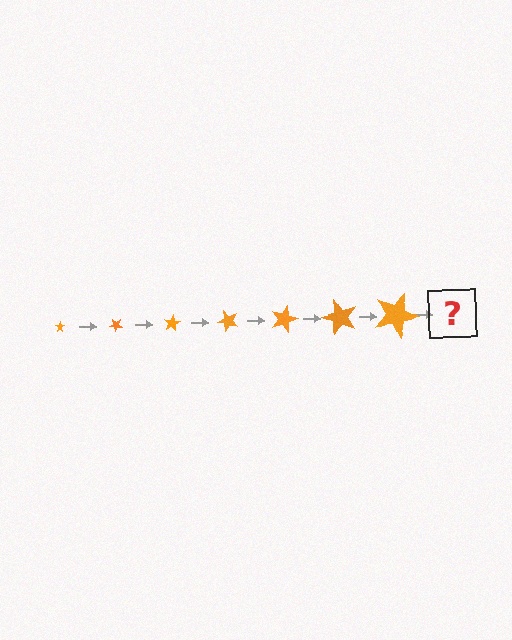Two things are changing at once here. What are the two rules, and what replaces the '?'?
The two rules are that the star grows larger each step and it rotates 40 degrees each step. The '?' should be a star, larger than the previous one and rotated 280 degrees from the start.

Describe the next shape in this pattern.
It should be a star, larger than the previous one and rotated 280 degrees from the start.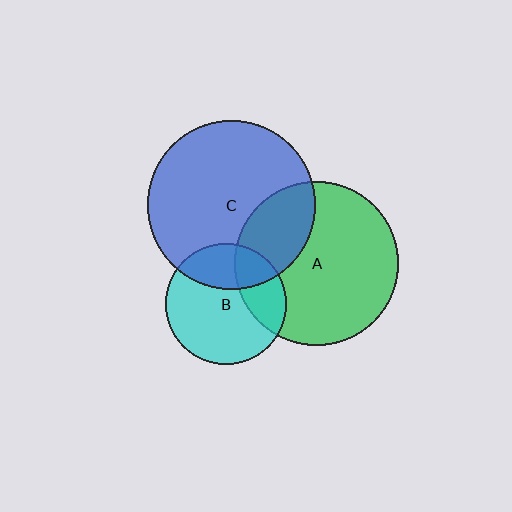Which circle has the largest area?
Circle C (blue).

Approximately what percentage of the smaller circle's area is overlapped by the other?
Approximately 25%.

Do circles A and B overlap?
Yes.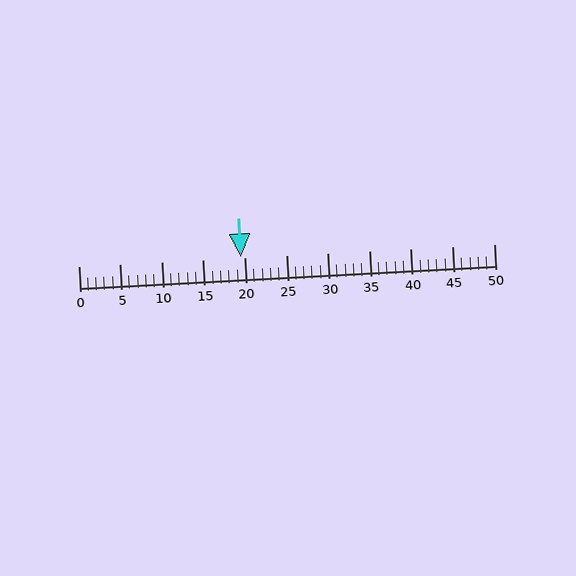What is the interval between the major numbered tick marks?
The major tick marks are spaced 5 units apart.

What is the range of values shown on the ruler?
The ruler shows values from 0 to 50.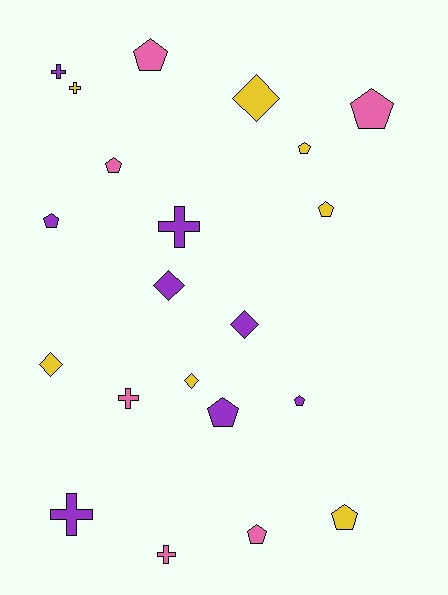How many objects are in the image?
There are 21 objects.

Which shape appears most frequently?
Pentagon, with 10 objects.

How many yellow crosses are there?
There is 1 yellow cross.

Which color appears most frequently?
Purple, with 8 objects.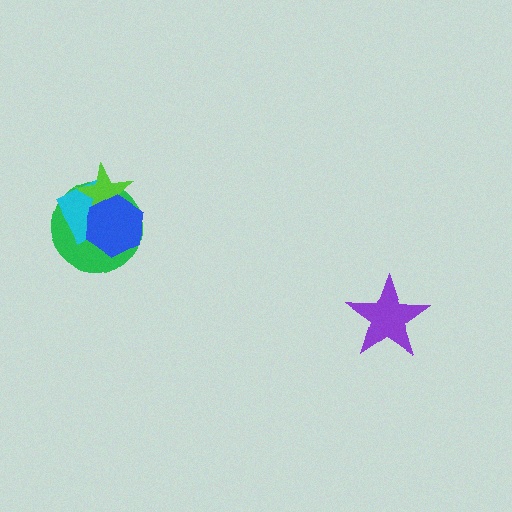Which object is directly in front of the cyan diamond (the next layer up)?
The lime star is directly in front of the cyan diamond.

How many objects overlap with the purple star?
0 objects overlap with the purple star.